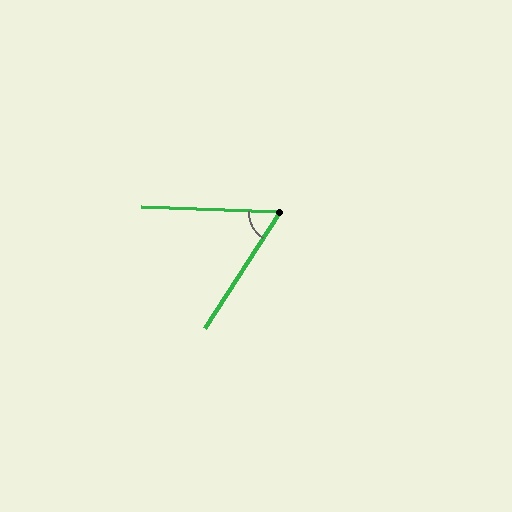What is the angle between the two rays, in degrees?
Approximately 59 degrees.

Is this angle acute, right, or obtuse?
It is acute.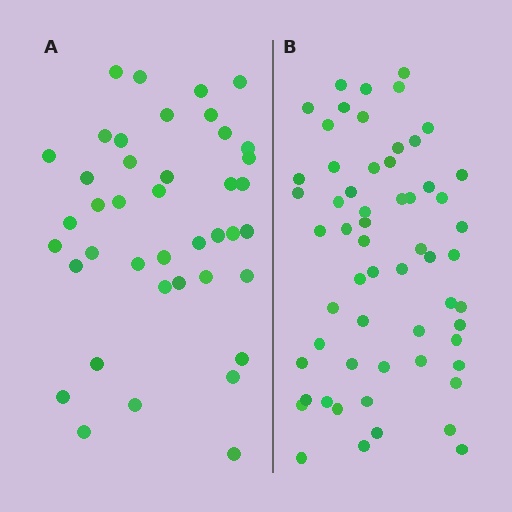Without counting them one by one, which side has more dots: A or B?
Region B (the right region) has more dots.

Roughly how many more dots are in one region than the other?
Region B has approximately 20 more dots than region A.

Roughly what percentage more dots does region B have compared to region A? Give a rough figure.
About 45% more.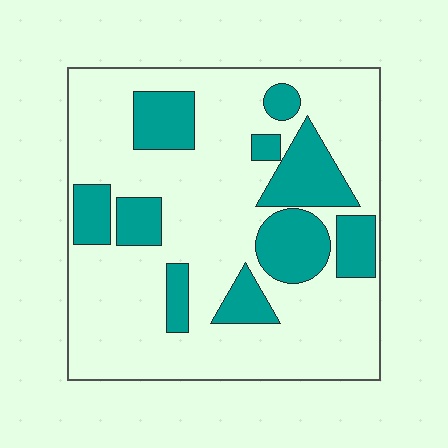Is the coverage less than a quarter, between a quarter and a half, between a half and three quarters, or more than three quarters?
Between a quarter and a half.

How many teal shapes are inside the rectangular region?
10.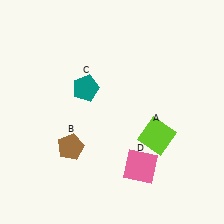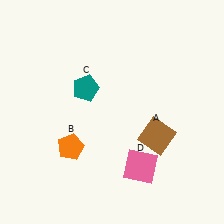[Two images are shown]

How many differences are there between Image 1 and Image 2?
There are 2 differences between the two images.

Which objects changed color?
A changed from lime to brown. B changed from brown to orange.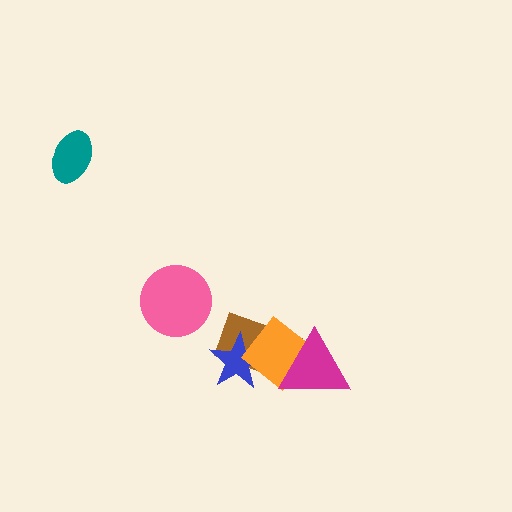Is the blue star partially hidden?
Yes, it is partially covered by another shape.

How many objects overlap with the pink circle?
0 objects overlap with the pink circle.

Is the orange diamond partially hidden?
Yes, it is partially covered by another shape.